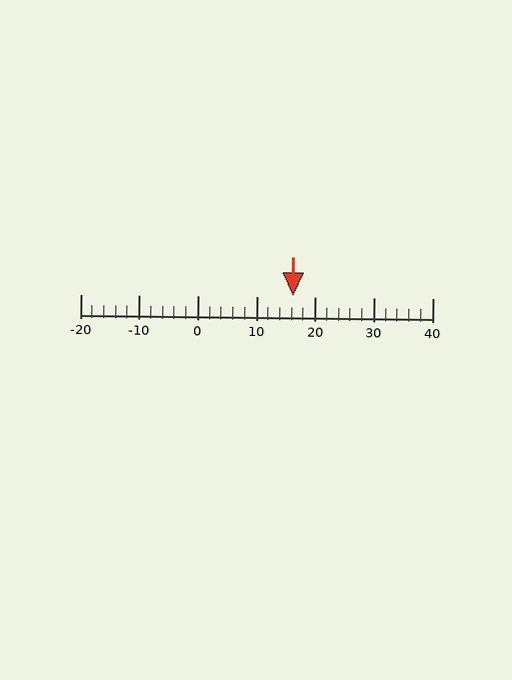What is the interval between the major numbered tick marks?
The major tick marks are spaced 10 units apart.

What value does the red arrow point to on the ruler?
The red arrow points to approximately 16.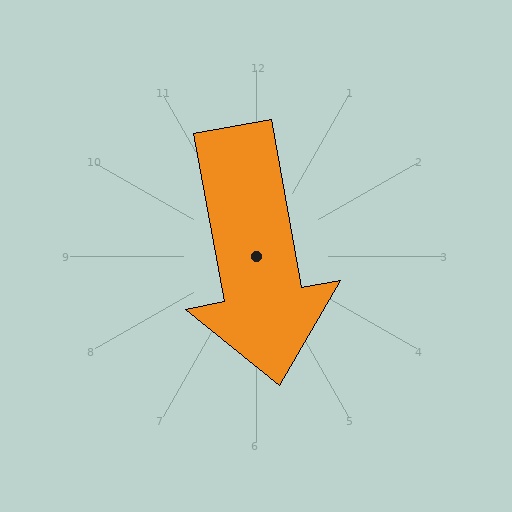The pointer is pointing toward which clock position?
Roughly 6 o'clock.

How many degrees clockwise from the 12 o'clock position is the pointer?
Approximately 170 degrees.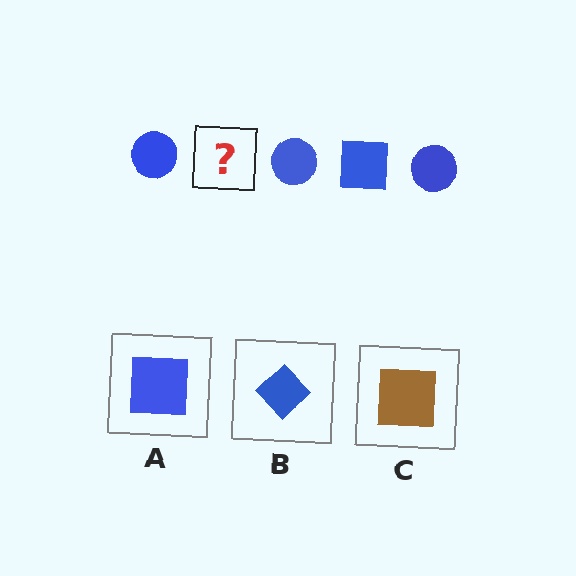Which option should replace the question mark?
Option A.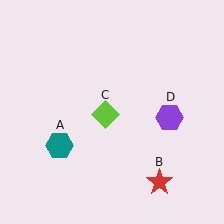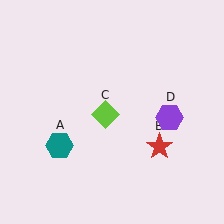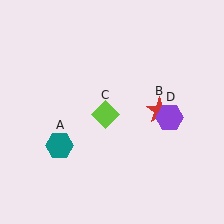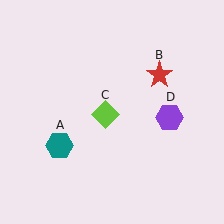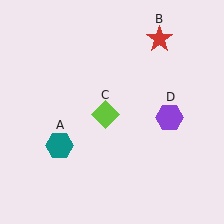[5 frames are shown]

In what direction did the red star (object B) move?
The red star (object B) moved up.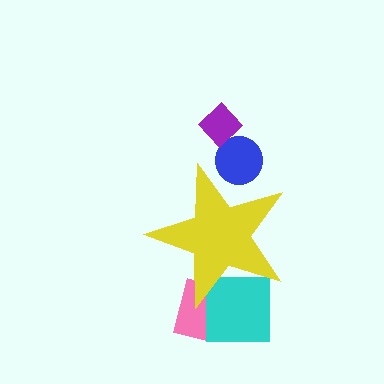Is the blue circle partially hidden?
Yes, the blue circle is partially hidden behind the yellow star.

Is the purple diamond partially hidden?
No, the purple diamond is fully visible.